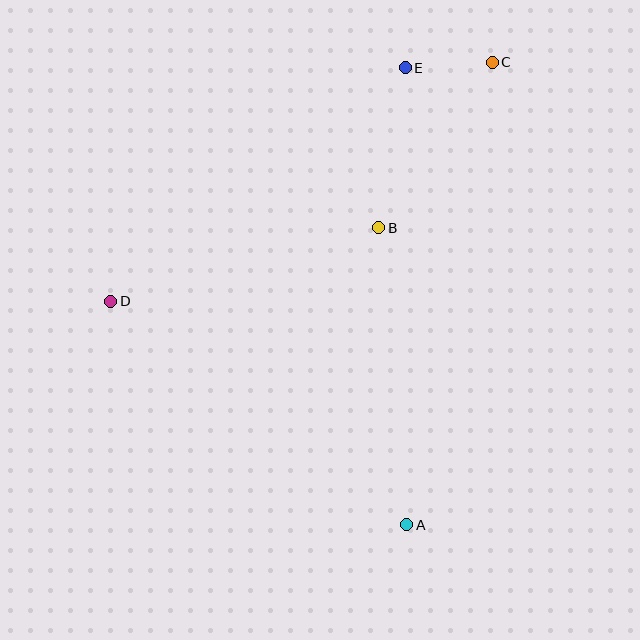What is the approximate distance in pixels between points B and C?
The distance between B and C is approximately 201 pixels.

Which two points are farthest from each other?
Points A and C are farthest from each other.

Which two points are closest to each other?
Points C and E are closest to each other.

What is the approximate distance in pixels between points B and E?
The distance between B and E is approximately 163 pixels.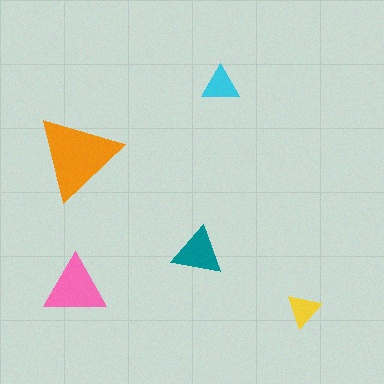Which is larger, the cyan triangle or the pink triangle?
The pink one.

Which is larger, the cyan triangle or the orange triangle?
The orange one.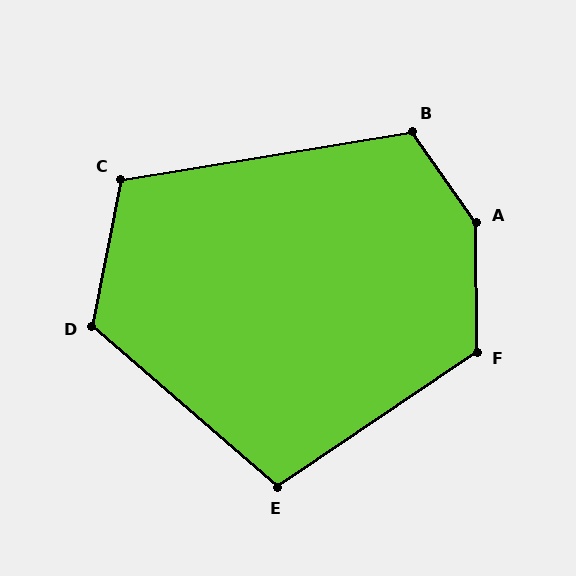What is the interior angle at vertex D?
Approximately 120 degrees (obtuse).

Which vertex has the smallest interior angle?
E, at approximately 105 degrees.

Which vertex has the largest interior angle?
A, at approximately 145 degrees.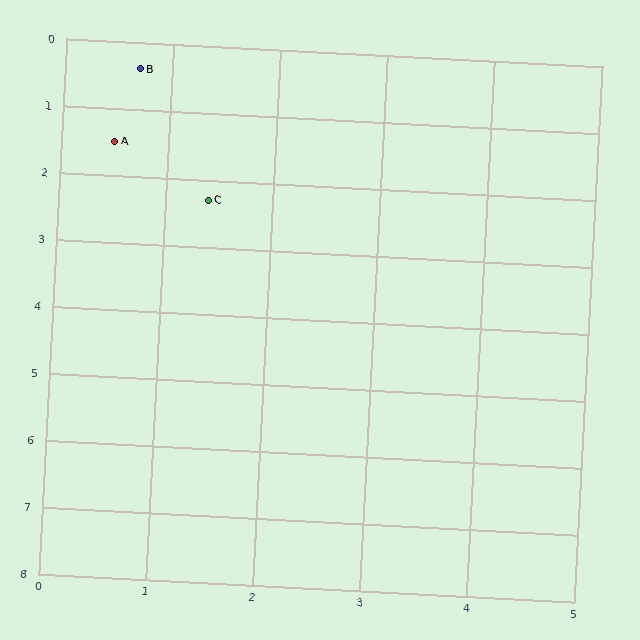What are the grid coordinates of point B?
Point B is at approximately (0.7, 0.4).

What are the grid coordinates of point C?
Point C is at approximately (1.4, 2.3).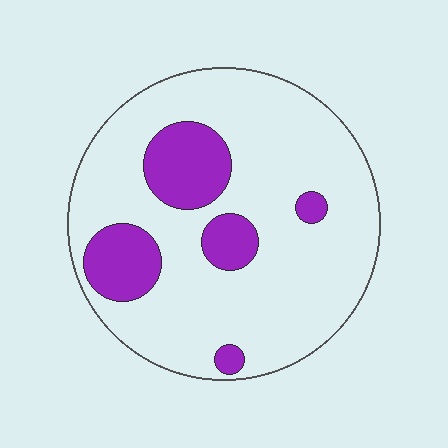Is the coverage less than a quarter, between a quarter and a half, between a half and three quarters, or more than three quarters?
Less than a quarter.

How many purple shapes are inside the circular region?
5.